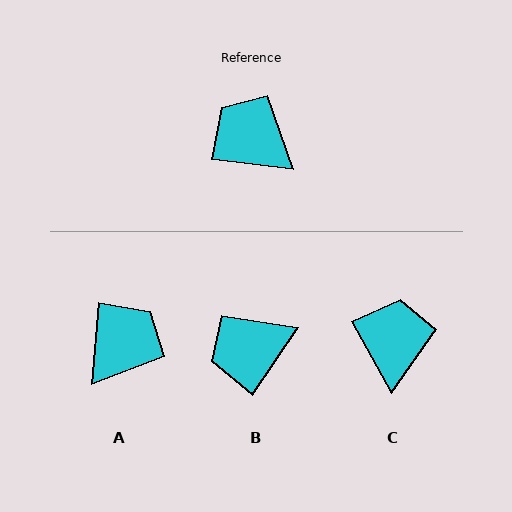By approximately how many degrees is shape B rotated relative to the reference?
Approximately 63 degrees counter-clockwise.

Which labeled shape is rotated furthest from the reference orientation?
A, about 88 degrees away.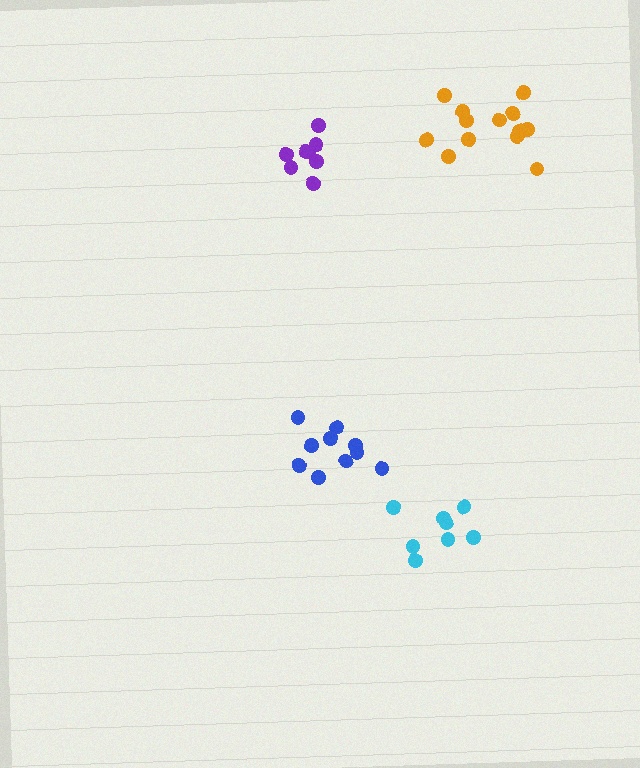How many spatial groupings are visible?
There are 4 spatial groupings.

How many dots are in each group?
Group 1: 10 dots, Group 2: 8 dots, Group 3: 13 dots, Group 4: 8 dots (39 total).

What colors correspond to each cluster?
The clusters are colored: blue, cyan, orange, purple.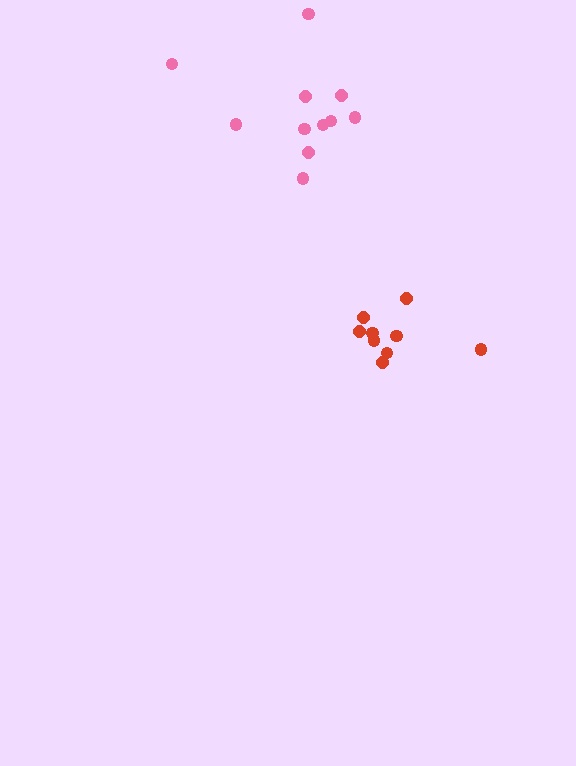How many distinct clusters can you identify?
There are 2 distinct clusters.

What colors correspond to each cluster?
The clusters are colored: red, pink.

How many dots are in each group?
Group 1: 9 dots, Group 2: 11 dots (20 total).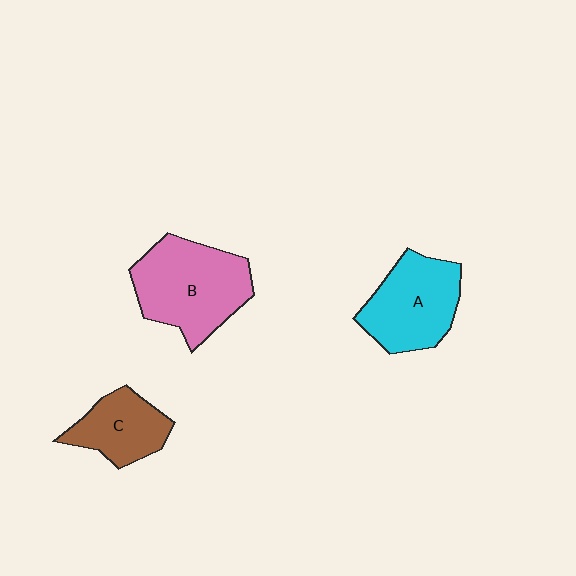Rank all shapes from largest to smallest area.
From largest to smallest: B (pink), A (cyan), C (brown).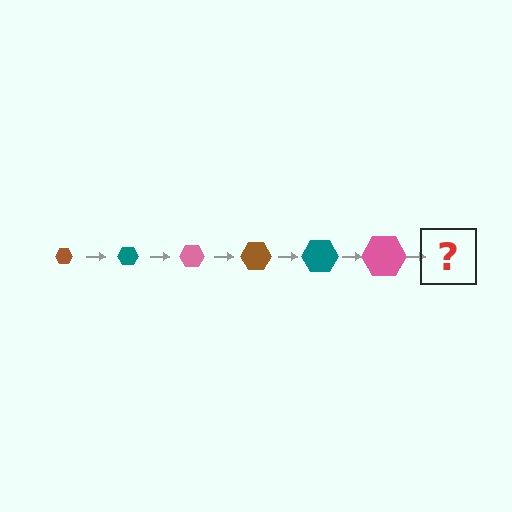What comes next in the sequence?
The next element should be a brown hexagon, larger than the previous one.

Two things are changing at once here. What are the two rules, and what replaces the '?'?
The two rules are that the hexagon grows larger each step and the color cycles through brown, teal, and pink. The '?' should be a brown hexagon, larger than the previous one.